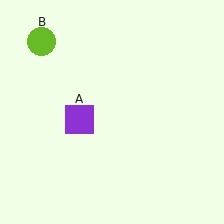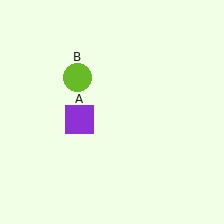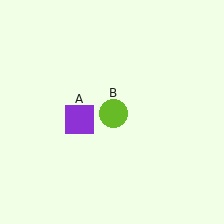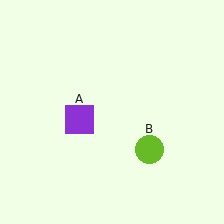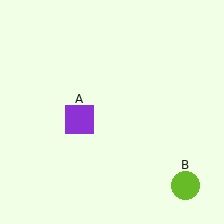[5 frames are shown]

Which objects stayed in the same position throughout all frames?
Purple square (object A) remained stationary.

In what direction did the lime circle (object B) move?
The lime circle (object B) moved down and to the right.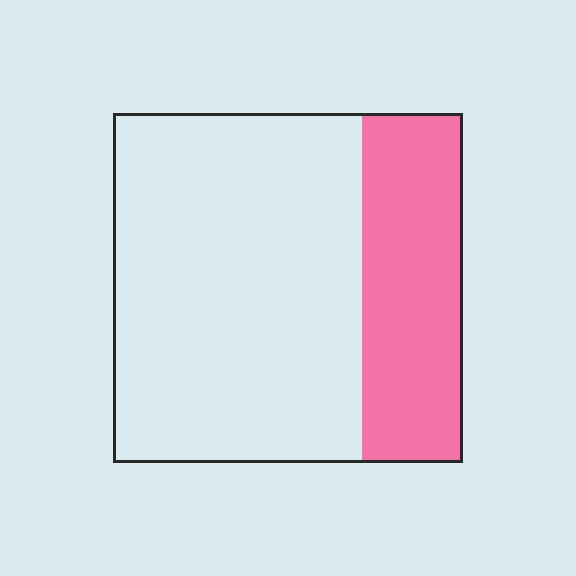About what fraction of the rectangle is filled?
About one quarter (1/4).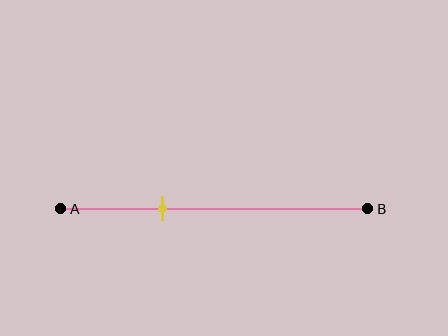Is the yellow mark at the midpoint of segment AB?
No, the mark is at about 35% from A, not at the 50% midpoint.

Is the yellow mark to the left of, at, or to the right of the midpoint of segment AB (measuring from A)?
The yellow mark is to the left of the midpoint of segment AB.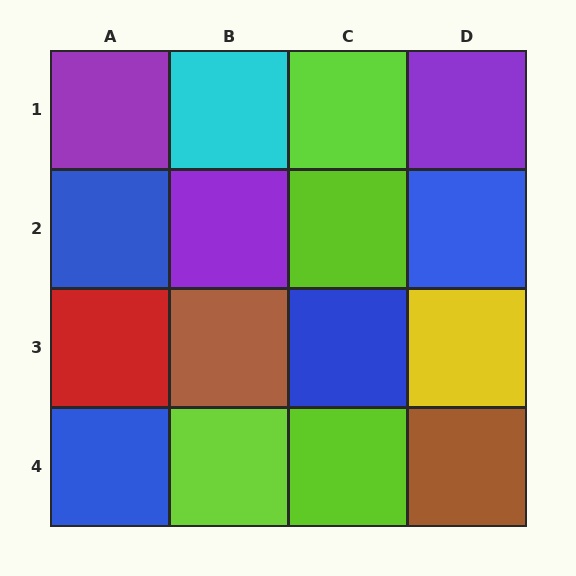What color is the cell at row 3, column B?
Brown.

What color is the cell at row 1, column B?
Cyan.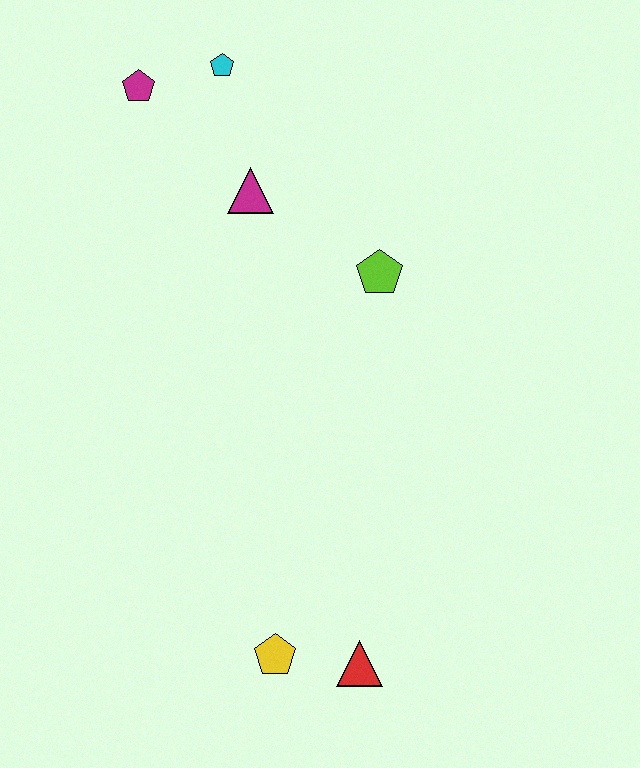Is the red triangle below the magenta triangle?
Yes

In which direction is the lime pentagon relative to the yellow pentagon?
The lime pentagon is above the yellow pentagon.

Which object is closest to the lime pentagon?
The magenta triangle is closest to the lime pentagon.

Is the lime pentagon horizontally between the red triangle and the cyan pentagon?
No